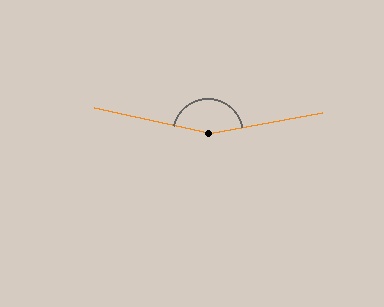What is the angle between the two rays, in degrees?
Approximately 157 degrees.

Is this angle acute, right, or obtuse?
It is obtuse.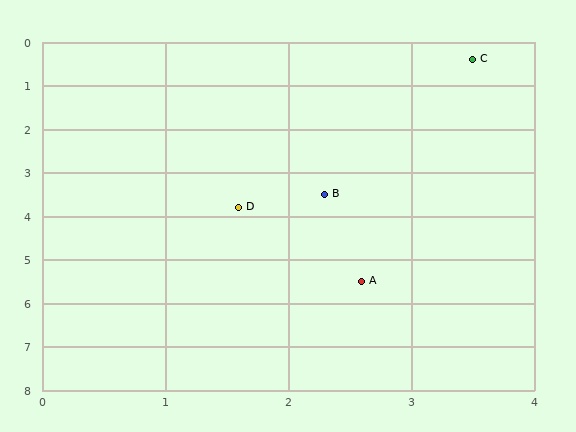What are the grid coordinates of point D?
Point D is at approximately (1.6, 3.8).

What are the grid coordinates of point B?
Point B is at approximately (2.3, 3.5).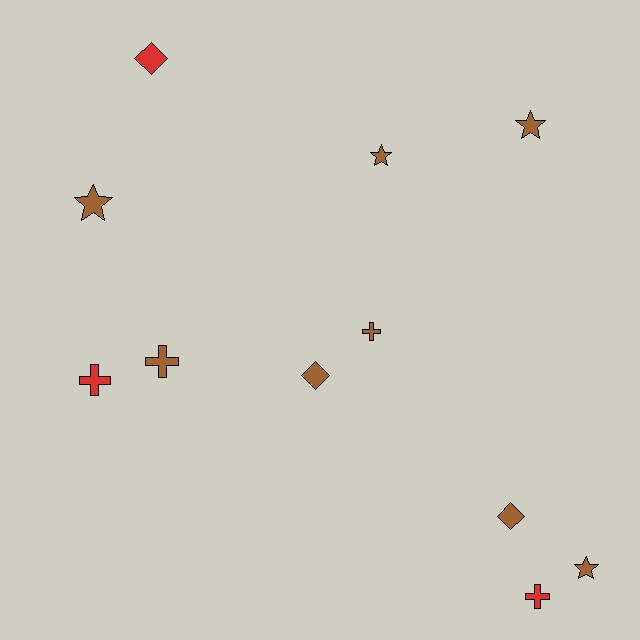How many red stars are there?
There are no red stars.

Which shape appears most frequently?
Cross, with 4 objects.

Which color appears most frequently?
Brown, with 8 objects.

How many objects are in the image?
There are 11 objects.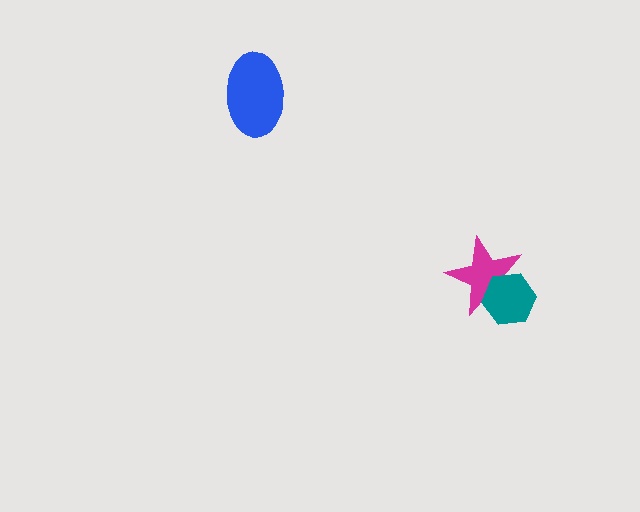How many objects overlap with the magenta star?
1 object overlaps with the magenta star.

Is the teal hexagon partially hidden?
No, no other shape covers it.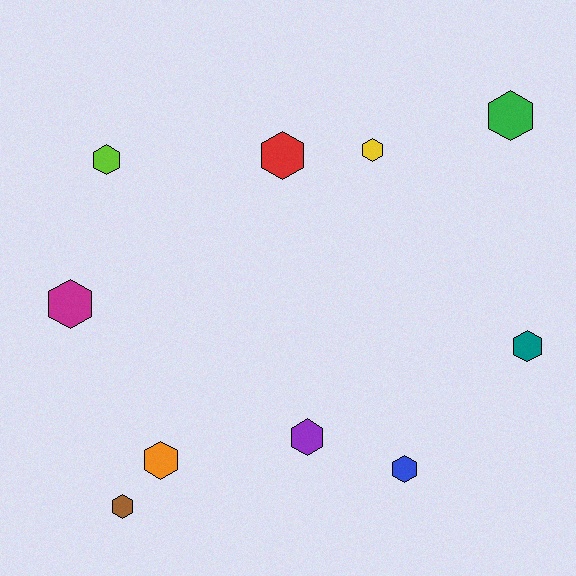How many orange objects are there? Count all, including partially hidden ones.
There is 1 orange object.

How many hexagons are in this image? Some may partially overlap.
There are 10 hexagons.